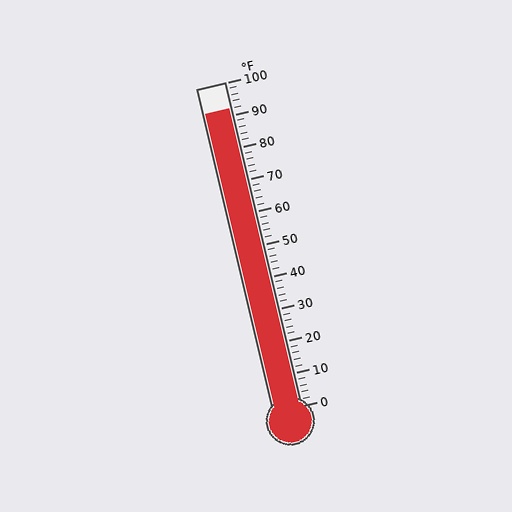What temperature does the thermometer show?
The thermometer shows approximately 92°F.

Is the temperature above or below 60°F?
The temperature is above 60°F.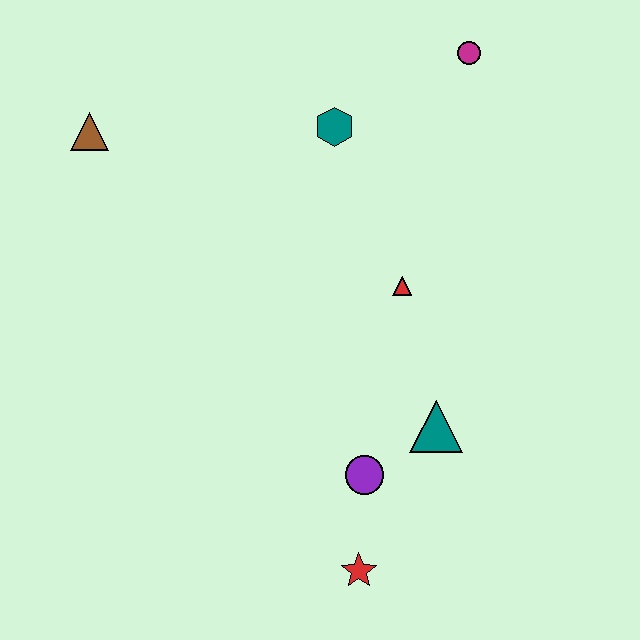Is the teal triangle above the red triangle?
No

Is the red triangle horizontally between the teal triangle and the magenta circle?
No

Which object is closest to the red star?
The purple circle is closest to the red star.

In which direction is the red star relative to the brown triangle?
The red star is below the brown triangle.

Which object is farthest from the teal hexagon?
The red star is farthest from the teal hexagon.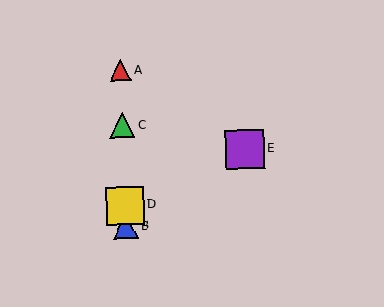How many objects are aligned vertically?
4 objects (A, B, C, D) are aligned vertically.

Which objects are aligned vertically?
Objects A, B, C, D are aligned vertically.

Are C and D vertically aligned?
Yes, both are at x≈122.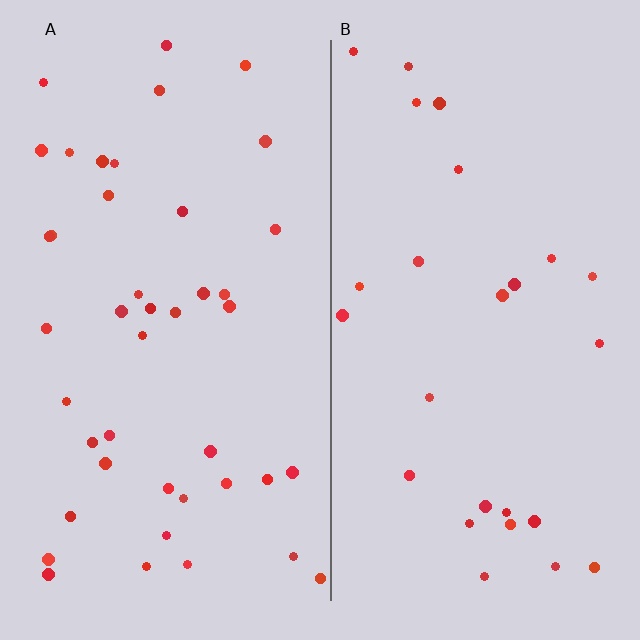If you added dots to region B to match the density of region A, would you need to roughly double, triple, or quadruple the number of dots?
Approximately double.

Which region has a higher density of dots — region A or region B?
A (the left).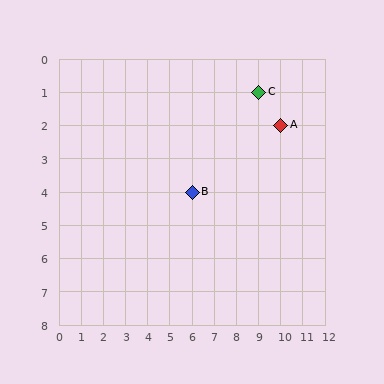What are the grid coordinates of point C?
Point C is at grid coordinates (9, 1).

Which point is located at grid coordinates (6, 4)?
Point B is at (6, 4).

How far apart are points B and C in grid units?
Points B and C are 3 columns and 3 rows apart (about 4.2 grid units diagonally).